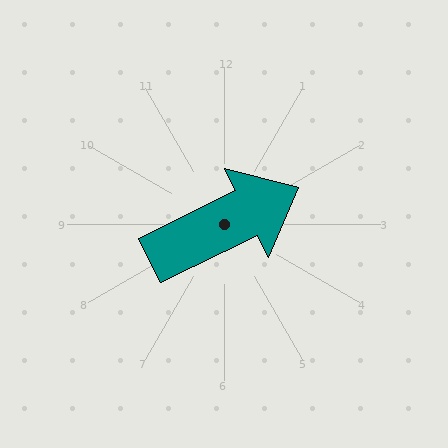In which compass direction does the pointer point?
Northeast.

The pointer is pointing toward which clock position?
Roughly 2 o'clock.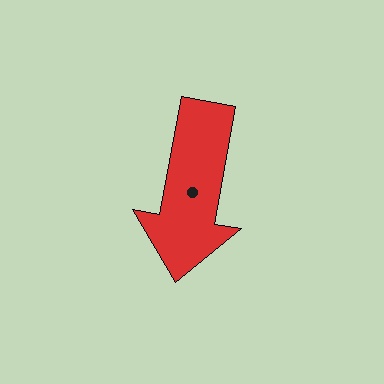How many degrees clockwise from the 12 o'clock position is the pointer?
Approximately 190 degrees.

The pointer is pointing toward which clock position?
Roughly 6 o'clock.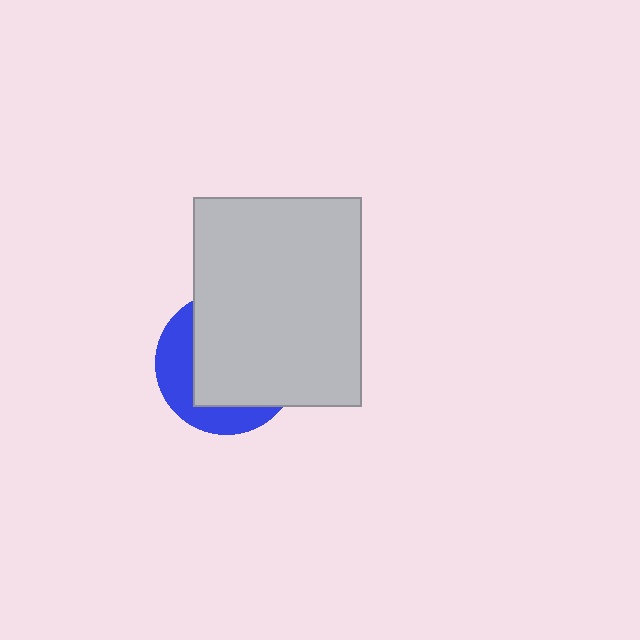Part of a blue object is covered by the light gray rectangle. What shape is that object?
It is a circle.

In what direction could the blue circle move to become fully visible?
The blue circle could move toward the lower-left. That would shift it out from behind the light gray rectangle entirely.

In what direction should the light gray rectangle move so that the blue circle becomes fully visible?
The light gray rectangle should move toward the upper-right. That is the shortest direction to clear the overlap and leave the blue circle fully visible.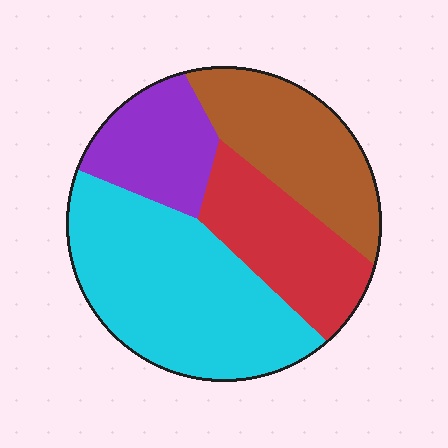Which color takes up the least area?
Purple, at roughly 15%.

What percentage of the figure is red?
Red covers around 20% of the figure.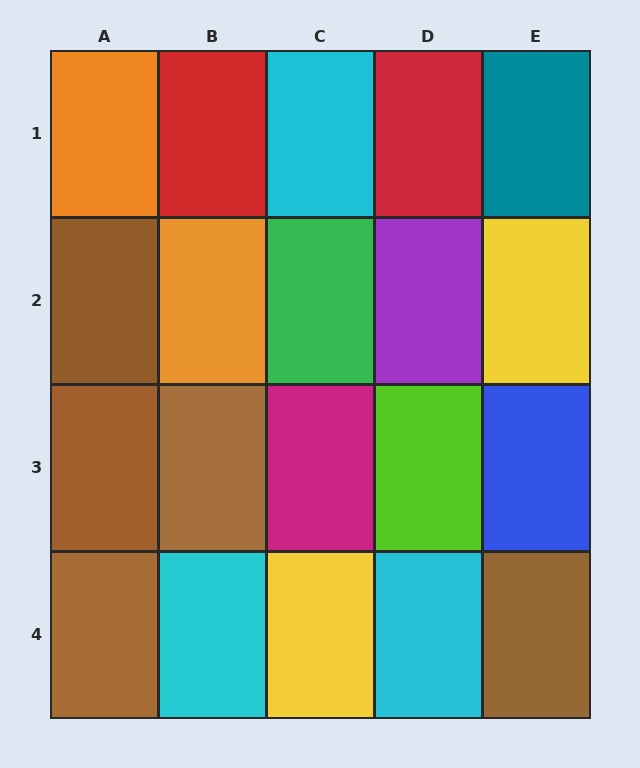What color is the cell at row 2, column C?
Green.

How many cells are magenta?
1 cell is magenta.